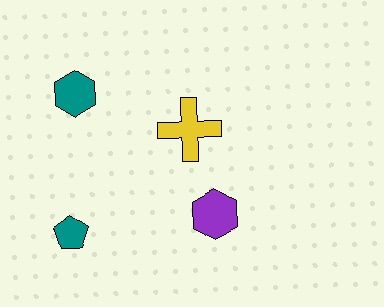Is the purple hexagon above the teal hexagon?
No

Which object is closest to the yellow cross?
The purple hexagon is closest to the yellow cross.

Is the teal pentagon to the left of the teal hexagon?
Yes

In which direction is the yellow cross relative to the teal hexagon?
The yellow cross is to the right of the teal hexagon.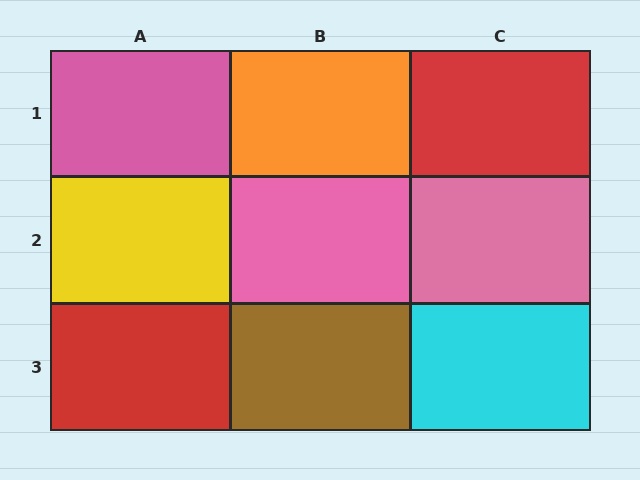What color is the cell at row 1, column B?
Orange.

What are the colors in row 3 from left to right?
Red, brown, cyan.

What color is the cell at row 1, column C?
Red.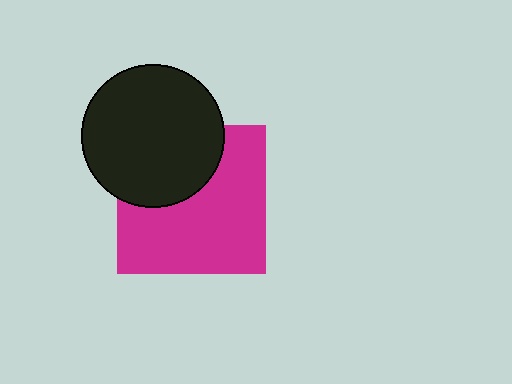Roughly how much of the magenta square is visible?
Most of it is visible (roughly 65%).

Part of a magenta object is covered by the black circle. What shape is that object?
It is a square.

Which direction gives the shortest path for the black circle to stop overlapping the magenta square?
Moving up gives the shortest separation.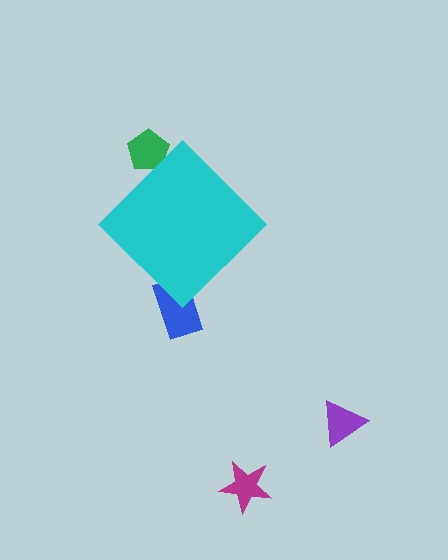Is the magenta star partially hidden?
No, the magenta star is fully visible.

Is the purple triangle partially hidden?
No, the purple triangle is fully visible.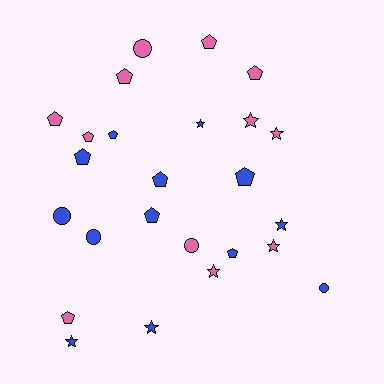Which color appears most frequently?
Blue, with 13 objects.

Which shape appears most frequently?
Pentagon, with 12 objects.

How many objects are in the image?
There are 25 objects.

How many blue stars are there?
There are 4 blue stars.